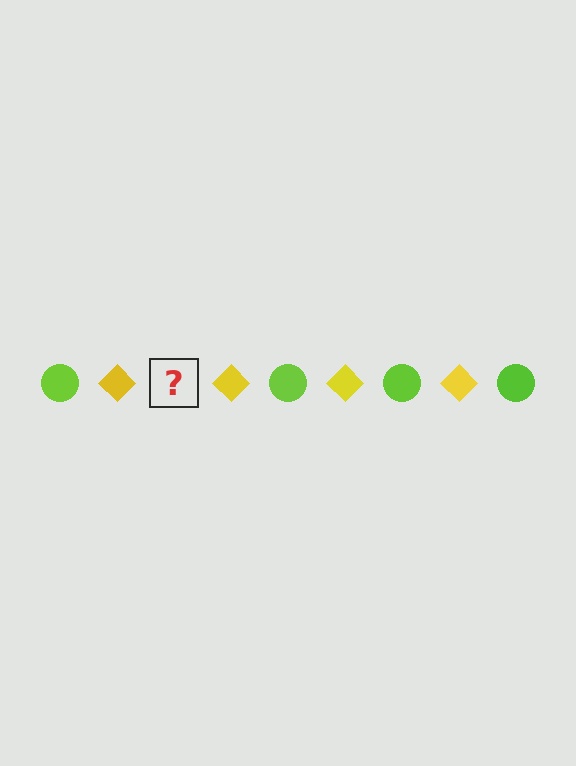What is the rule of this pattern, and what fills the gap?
The rule is that the pattern alternates between lime circle and yellow diamond. The gap should be filled with a lime circle.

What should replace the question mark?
The question mark should be replaced with a lime circle.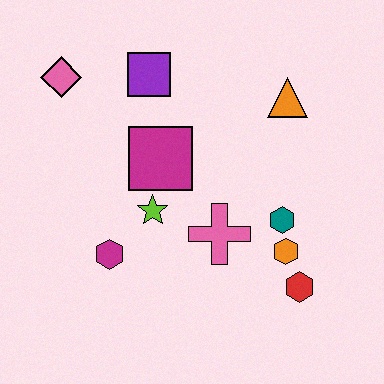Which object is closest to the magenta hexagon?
The lime star is closest to the magenta hexagon.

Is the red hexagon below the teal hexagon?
Yes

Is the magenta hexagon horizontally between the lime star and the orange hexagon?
No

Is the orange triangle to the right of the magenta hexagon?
Yes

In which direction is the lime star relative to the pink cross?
The lime star is to the left of the pink cross.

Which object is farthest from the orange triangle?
The magenta hexagon is farthest from the orange triangle.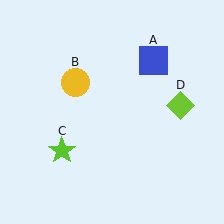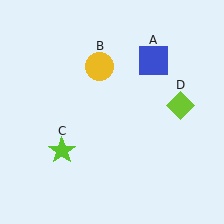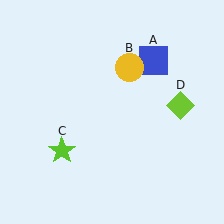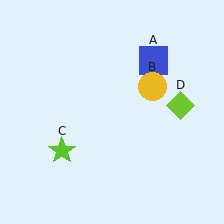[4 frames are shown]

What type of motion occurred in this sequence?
The yellow circle (object B) rotated clockwise around the center of the scene.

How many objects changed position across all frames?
1 object changed position: yellow circle (object B).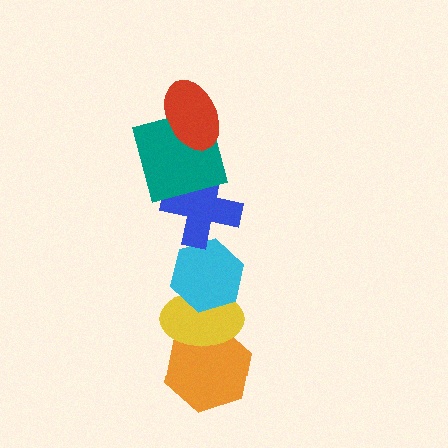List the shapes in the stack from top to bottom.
From top to bottom: the red ellipse, the teal square, the blue cross, the cyan hexagon, the yellow ellipse, the orange hexagon.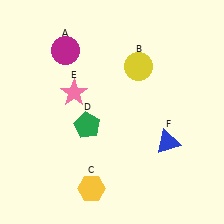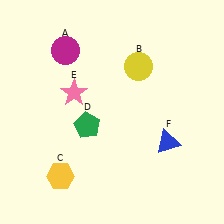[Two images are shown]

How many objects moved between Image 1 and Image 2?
1 object moved between the two images.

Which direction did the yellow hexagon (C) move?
The yellow hexagon (C) moved left.